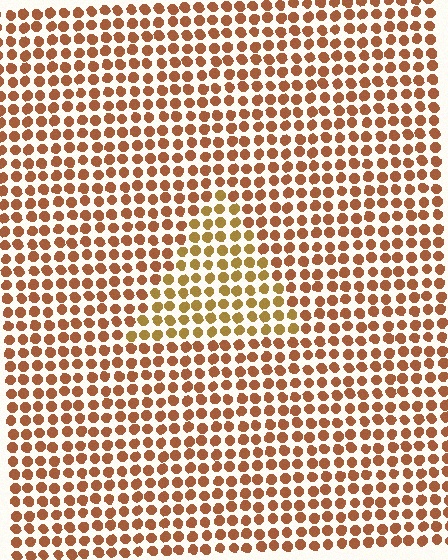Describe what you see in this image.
The image is filled with small brown elements in a uniform arrangement. A triangle-shaped region is visible where the elements are tinted to a slightly different hue, forming a subtle color boundary.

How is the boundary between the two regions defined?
The boundary is defined purely by a slight shift in hue (about 24 degrees). Spacing, size, and orientation are identical on both sides.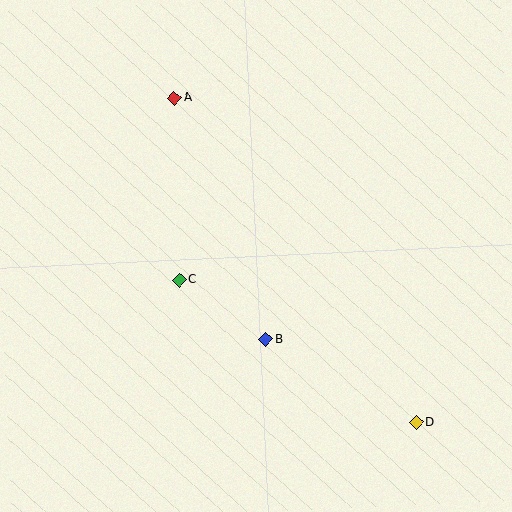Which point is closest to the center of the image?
Point C at (179, 280) is closest to the center.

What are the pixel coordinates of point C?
Point C is at (179, 280).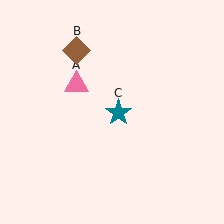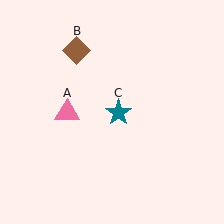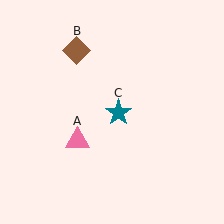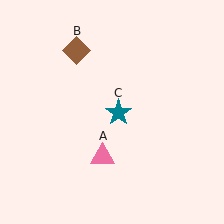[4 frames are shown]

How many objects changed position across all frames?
1 object changed position: pink triangle (object A).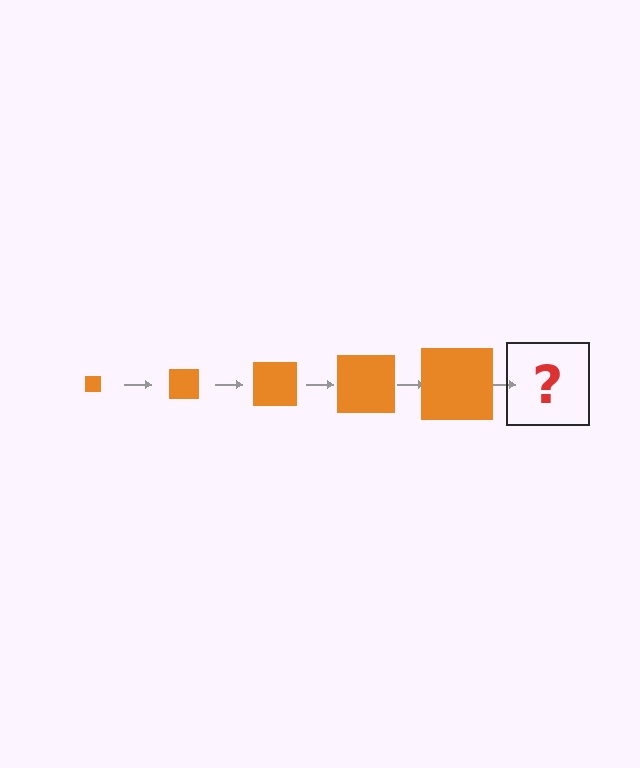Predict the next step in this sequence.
The next step is an orange square, larger than the previous one.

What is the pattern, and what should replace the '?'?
The pattern is that the square gets progressively larger each step. The '?' should be an orange square, larger than the previous one.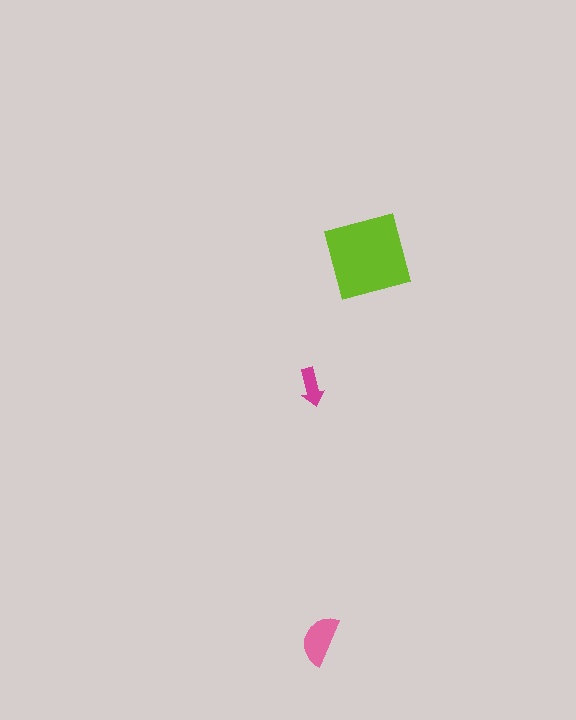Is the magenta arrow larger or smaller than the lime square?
Smaller.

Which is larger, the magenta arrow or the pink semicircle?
The pink semicircle.